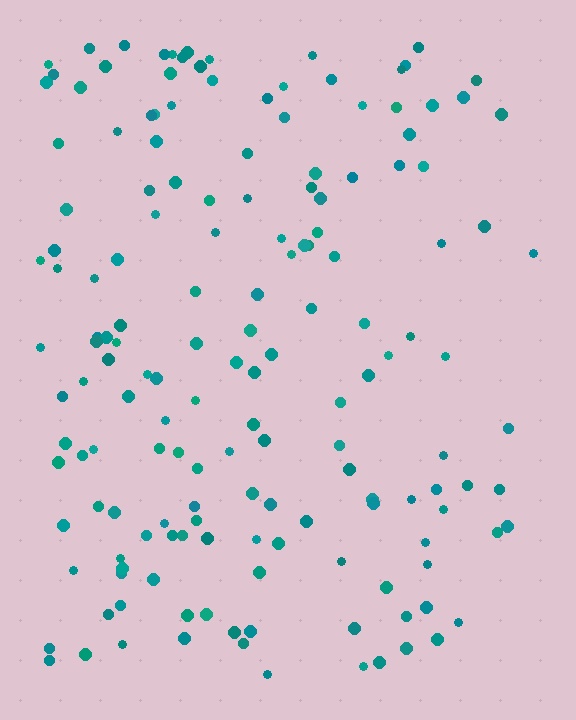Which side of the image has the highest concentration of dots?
The left.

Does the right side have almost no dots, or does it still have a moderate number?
Still a moderate number, just noticeably fewer than the left.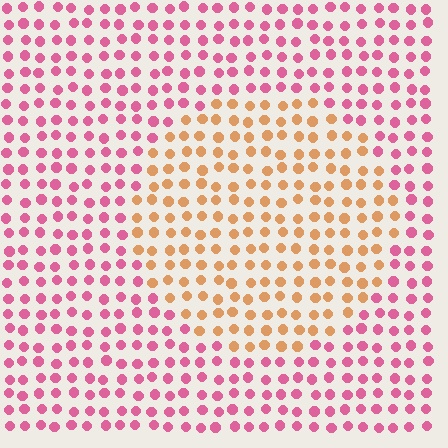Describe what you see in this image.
The image is filled with small pink elements in a uniform arrangement. A circle-shaped region is visible where the elements are tinted to a slightly different hue, forming a subtle color boundary.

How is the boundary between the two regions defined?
The boundary is defined purely by a slight shift in hue (about 55 degrees). Spacing, size, and orientation are identical on both sides.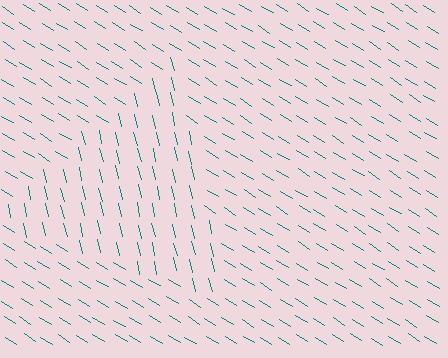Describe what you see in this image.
The image is filled with small teal line segments. A triangle region in the image has lines oriented differently from the surrounding lines, creating a visible texture boundary.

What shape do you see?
I see a triangle.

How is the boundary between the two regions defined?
The boundary is defined purely by a change in line orientation (approximately 45 degrees difference). All lines are the same color and thickness.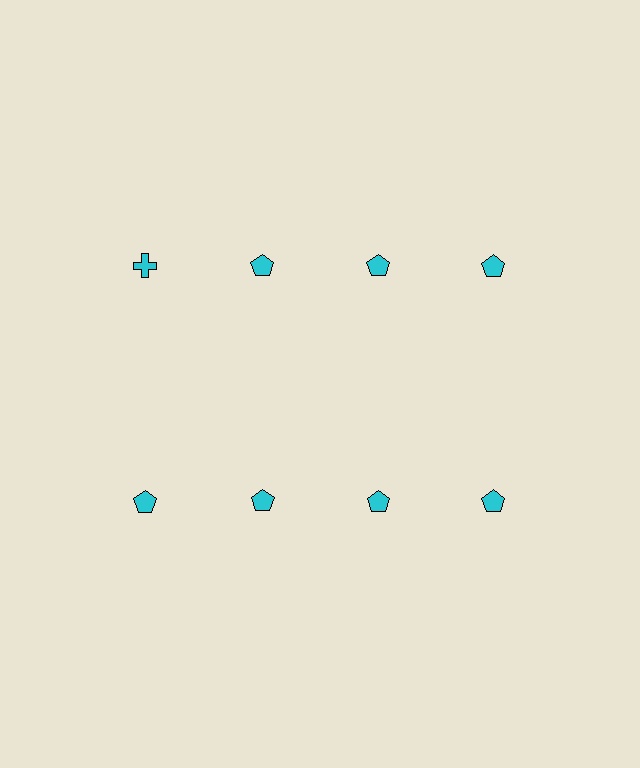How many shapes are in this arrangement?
There are 8 shapes arranged in a grid pattern.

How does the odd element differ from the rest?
It has a different shape: cross instead of pentagon.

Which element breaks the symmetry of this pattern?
The cyan cross in the top row, leftmost column breaks the symmetry. All other shapes are cyan pentagons.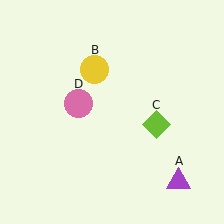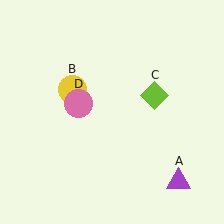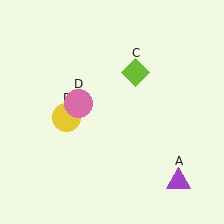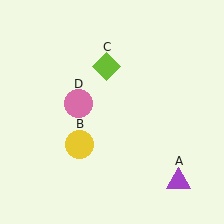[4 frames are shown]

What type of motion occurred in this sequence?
The yellow circle (object B), lime diamond (object C) rotated counterclockwise around the center of the scene.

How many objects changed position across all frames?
2 objects changed position: yellow circle (object B), lime diamond (object C).